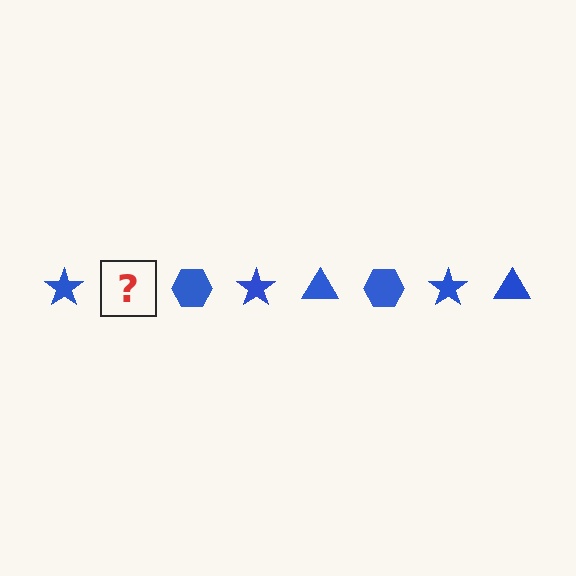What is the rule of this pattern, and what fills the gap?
The rule is that the pattern cycles through star, triangle, hexagon shapes in blue. The gap should be filled with a blue triangle.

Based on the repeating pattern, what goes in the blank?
The blank should be a blue triangle.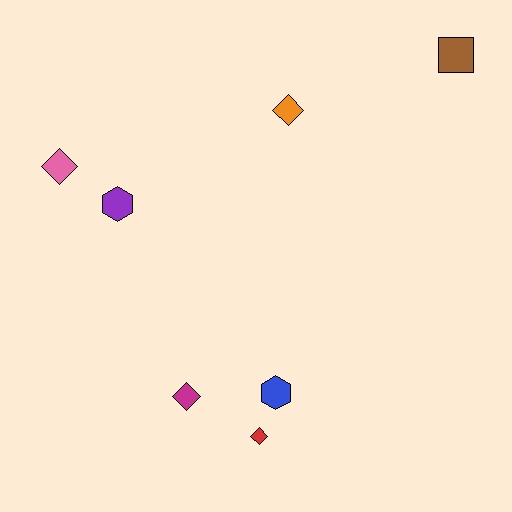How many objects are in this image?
There are 7 objects.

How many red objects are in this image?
There is 1 red object.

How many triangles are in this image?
There are no triangles.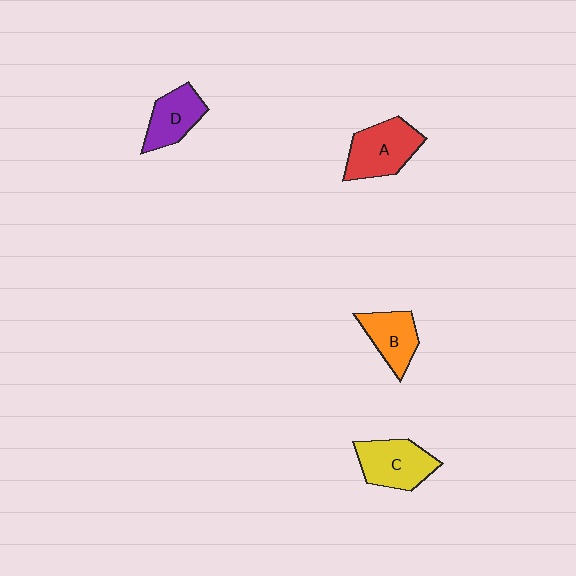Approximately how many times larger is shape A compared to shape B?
Approximately 1.3 times.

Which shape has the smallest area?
Shape D (purple).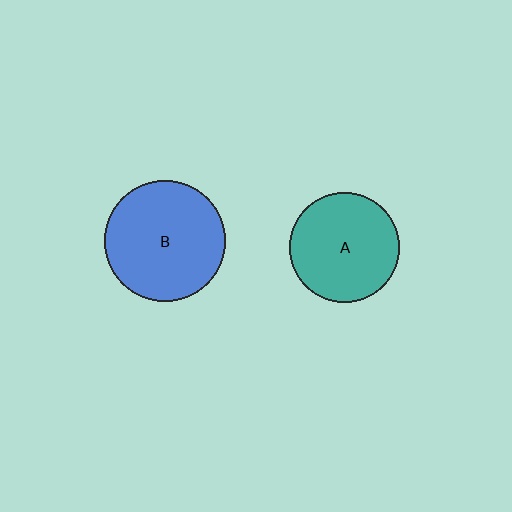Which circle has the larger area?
Circle B (blue).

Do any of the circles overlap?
No, none of the circles overlap.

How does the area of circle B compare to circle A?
Approximately 1.2 times.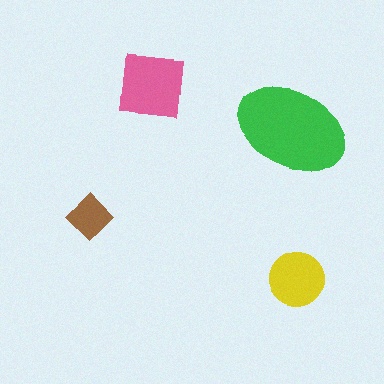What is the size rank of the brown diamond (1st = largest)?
4th.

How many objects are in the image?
There are 4 objects in the image.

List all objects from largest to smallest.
The green ellipse, the pink square, the yellow circle, the brown diamond.